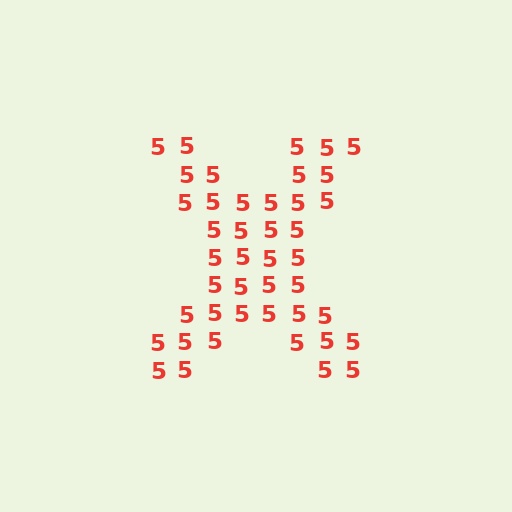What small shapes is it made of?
It is made of small digit 5's.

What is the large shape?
The large shape is the letter X.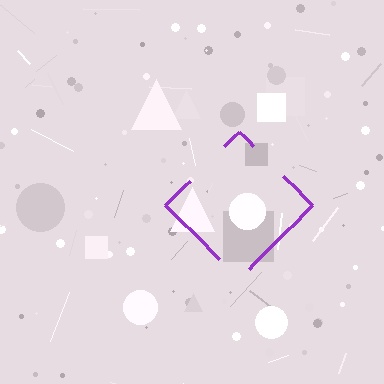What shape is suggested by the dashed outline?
The dashed outline suggests a diamond.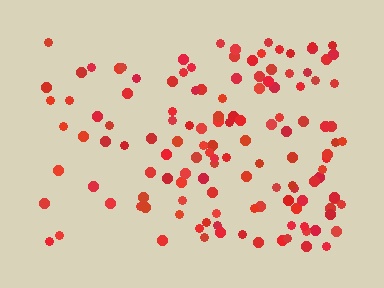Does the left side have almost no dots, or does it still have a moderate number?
Still a moderate number, just noticeably fewer than the right.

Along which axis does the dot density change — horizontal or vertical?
Horizontal.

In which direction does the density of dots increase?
From left to right, with the right side densest.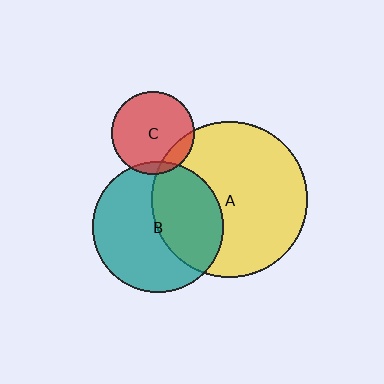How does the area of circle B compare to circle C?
Approximately 2.5 times.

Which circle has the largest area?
Circle A (yellow).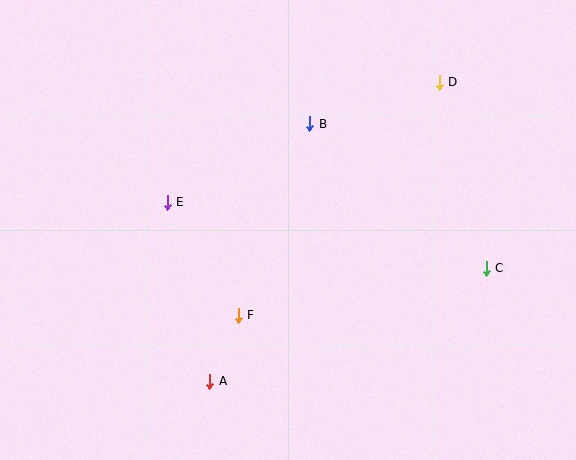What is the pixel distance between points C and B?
The distance between C and B is 228 pixels.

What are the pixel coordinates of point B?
Point B is at (310, 124).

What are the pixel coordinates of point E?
Point E is at (167, 202).